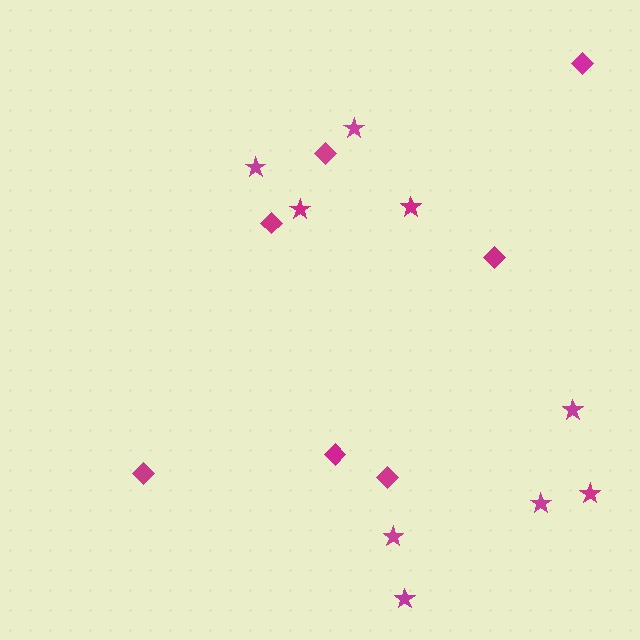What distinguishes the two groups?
There are 2 groups: one group of diamonds (7) and one group of stars (9).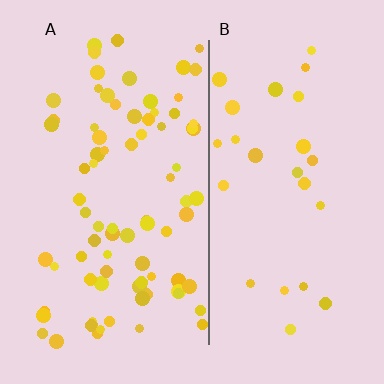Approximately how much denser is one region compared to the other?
Approximately 3.0× — region A over region B.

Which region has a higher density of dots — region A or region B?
A (the left).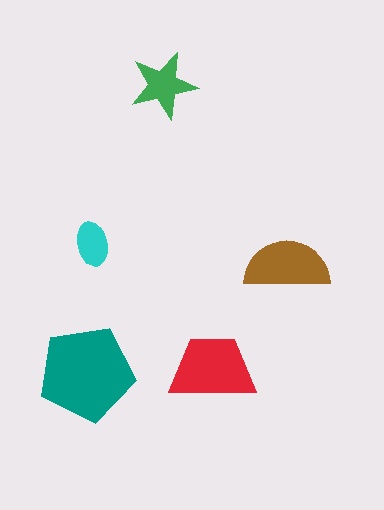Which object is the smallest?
The cyan ellipse.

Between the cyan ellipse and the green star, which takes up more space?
The green star.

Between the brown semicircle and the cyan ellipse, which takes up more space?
The brown semicircle.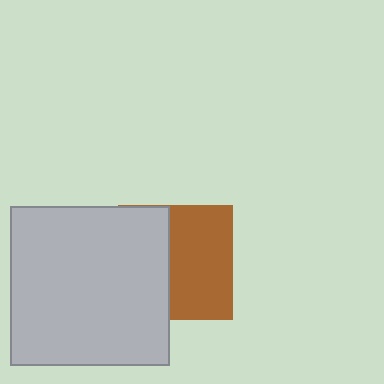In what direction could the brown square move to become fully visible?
The brown square could move right. That would shift it out from behind the light gray square entirely.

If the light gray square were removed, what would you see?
You would see the complete brown square.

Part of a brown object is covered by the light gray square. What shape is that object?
It is a square.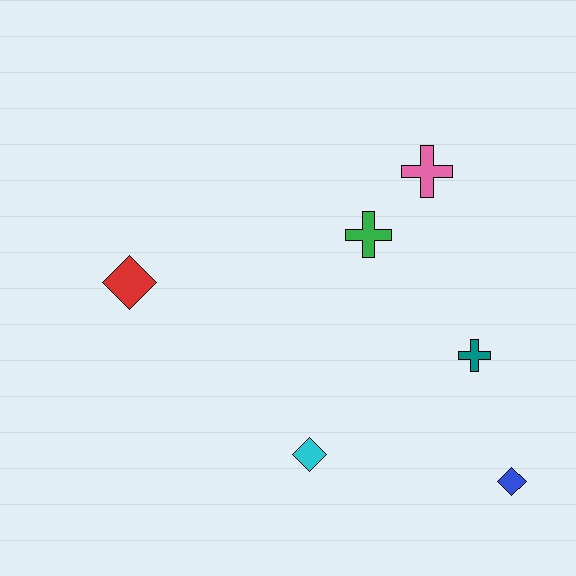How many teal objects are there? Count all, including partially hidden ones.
There is 1 teal object.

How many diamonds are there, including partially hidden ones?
There are 3 diamonds.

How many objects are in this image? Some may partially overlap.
There are 6 objects.